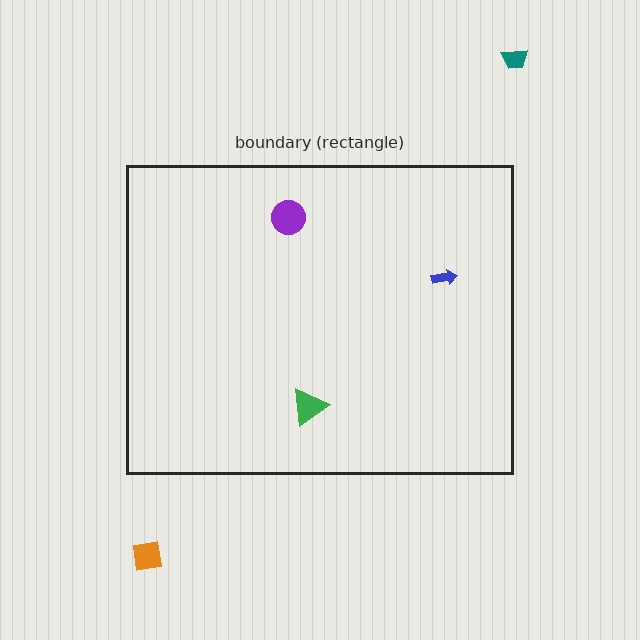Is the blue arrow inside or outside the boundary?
Inside.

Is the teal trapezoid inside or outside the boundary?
Outside.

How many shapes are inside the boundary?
3 inside, 2 outside.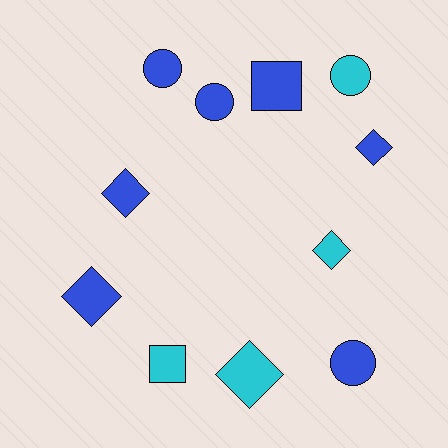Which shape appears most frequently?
Diamond, with 5 objects.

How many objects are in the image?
There are 11 objects.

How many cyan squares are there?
There is 1 cyan square.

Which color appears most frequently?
Blue, with 7 objects.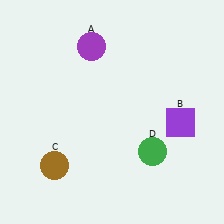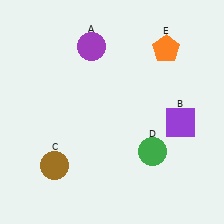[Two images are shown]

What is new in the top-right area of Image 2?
An orange pentagon (E) was added in the top-right area of Image 2.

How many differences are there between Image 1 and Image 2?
There is 1 difference between the two images.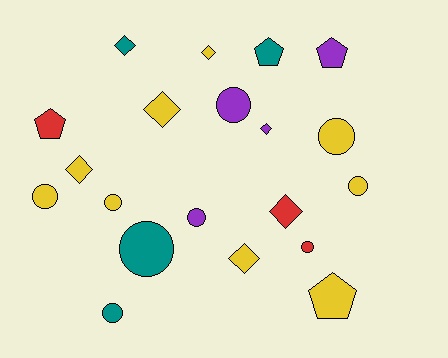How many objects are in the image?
There are 20 objects.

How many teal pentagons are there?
There is 1 teal pentagon.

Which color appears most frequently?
Yellow, with 9 objects.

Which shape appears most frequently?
Circle, with 9 objects.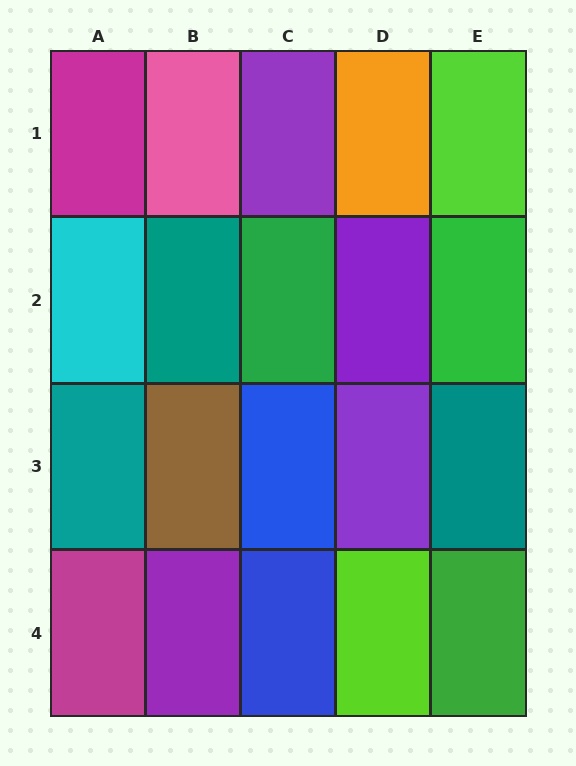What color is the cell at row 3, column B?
Brown.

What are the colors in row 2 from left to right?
Cyan, teal, green, purple, green.